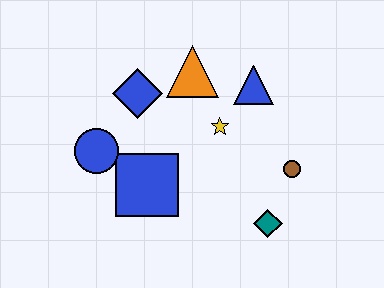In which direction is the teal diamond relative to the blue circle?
The teal diamond is to the right of the blue circle.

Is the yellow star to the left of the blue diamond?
No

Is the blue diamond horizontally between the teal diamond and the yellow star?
No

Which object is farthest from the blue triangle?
The blue circle is farthest from the blue triangle.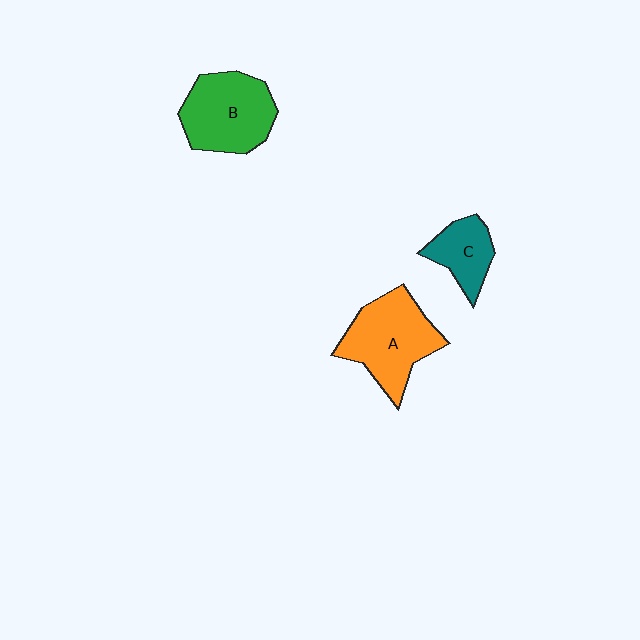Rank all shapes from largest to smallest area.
From largest to smallest: A (orange), B (green), C (teal).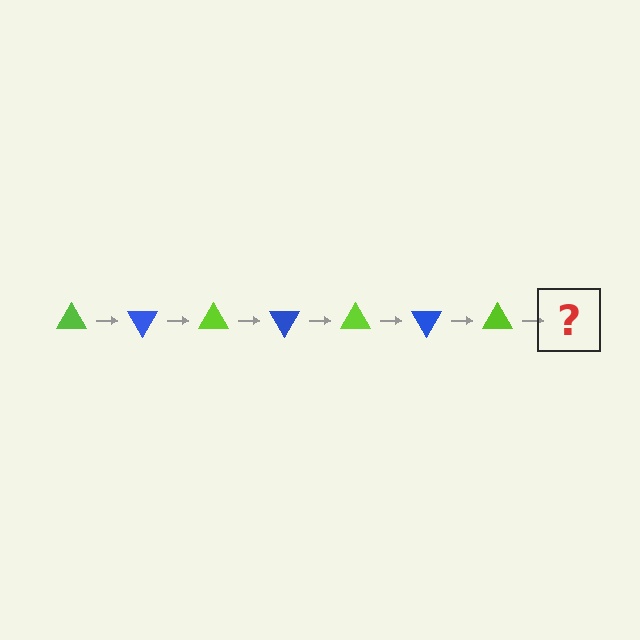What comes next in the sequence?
The next element should be a blue triangle, rotated 420 degrees from the start.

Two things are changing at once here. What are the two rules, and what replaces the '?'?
The two rules are that it rotates 60 degrees each step and the color cycles through lime and blue. The '?' should be a blue triangle, rotated 420 degrees from the start.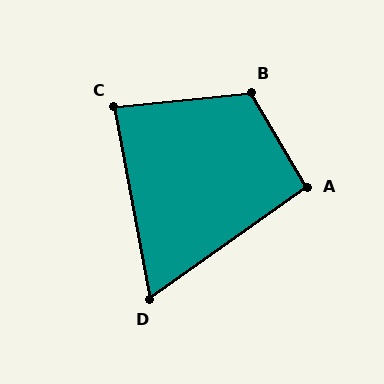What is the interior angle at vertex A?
Approximately 95 degrees (approximately right).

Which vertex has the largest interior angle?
B, at approximately 115 degrees.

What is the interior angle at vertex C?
Approximately 85 degrees (approximately right).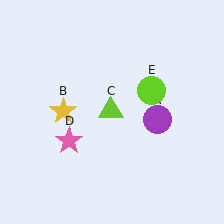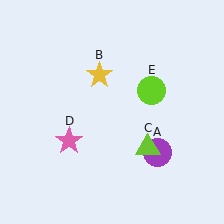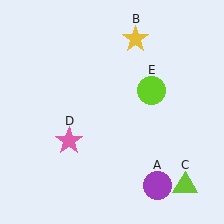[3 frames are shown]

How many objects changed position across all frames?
3 objects changed position: purple circle (object A), yellow star (object B), lime triangle (object C).